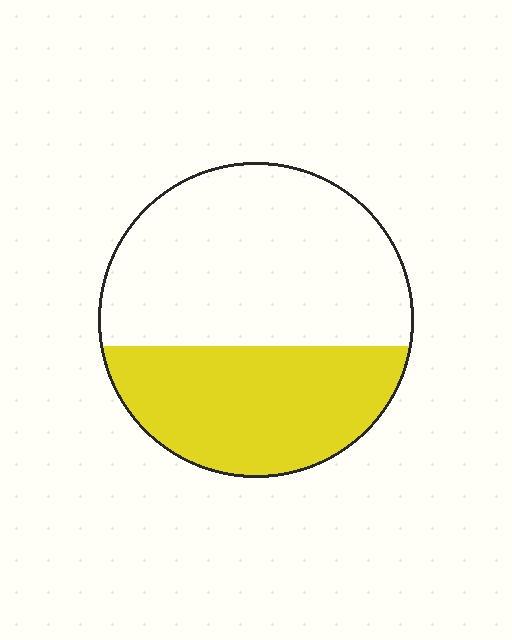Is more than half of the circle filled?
No.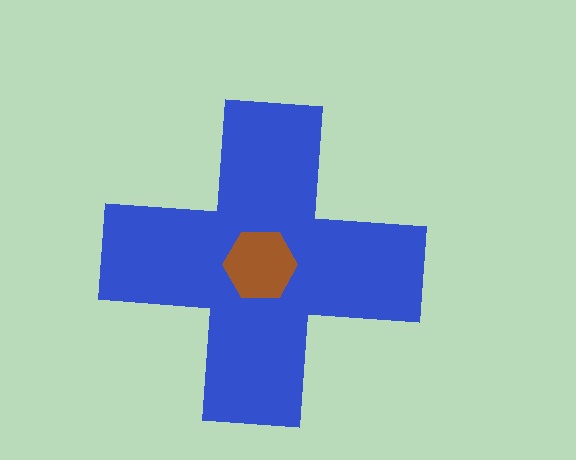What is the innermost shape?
The brown hexagon.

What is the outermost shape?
The blue cross.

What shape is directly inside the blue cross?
The brown hexagon.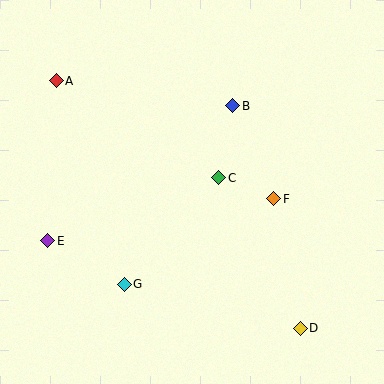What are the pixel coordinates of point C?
Point C is at (219, 178).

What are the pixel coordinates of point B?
Point B is at (233, 106).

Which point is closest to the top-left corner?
Point A is closest to the top-left corner.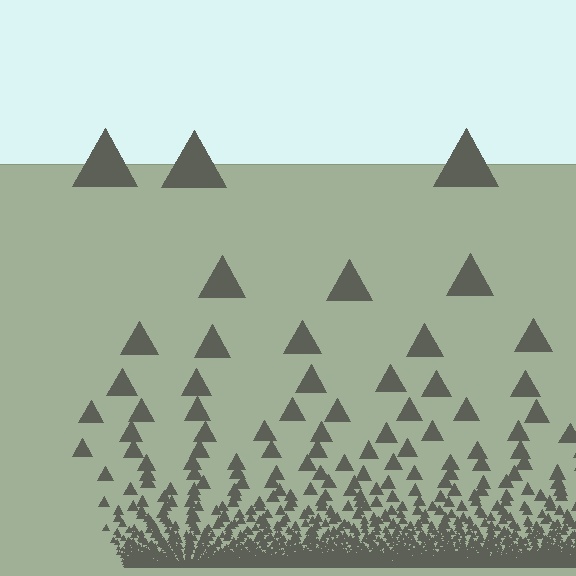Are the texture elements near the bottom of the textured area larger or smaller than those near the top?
Smaller. The gradient is inverted — elements near the bottom are smaller and denser.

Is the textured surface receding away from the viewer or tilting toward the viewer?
The surface appears to tilt toward the viewer. Texture elements get larger and sparser toward the top.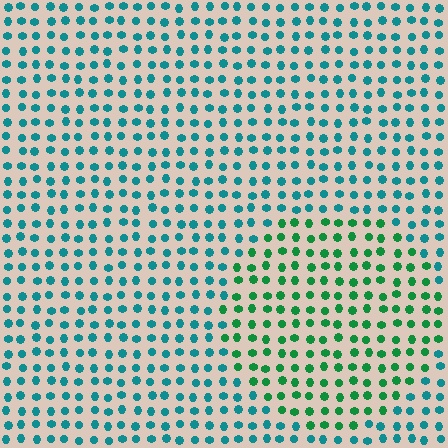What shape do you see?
I see a circle.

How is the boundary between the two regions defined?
The boundary is defined purely by a slight shift in hue (about 40 degrees). Spacing, size, and orientation are identical on both sides.